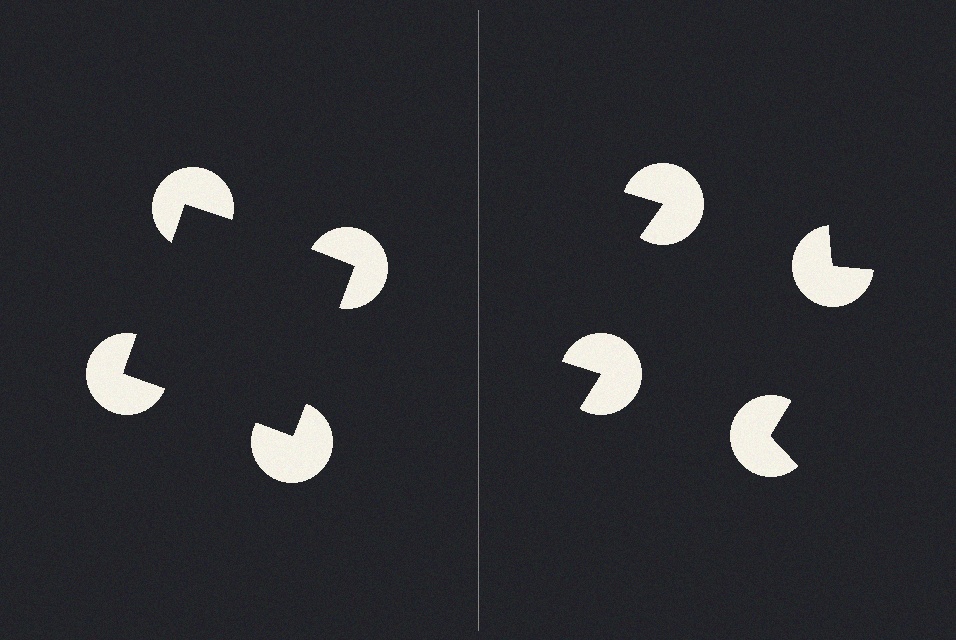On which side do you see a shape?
An illusory square appears on the left side. On the right side the wedge cuts are rotated, so no coherent shape forms.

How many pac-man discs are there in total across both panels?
8 — 4 on each side.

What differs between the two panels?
The pac-man discs are positioned identically on both sides; only the wedge orientations differ. On the left they align to a square; on the right they are misaligned.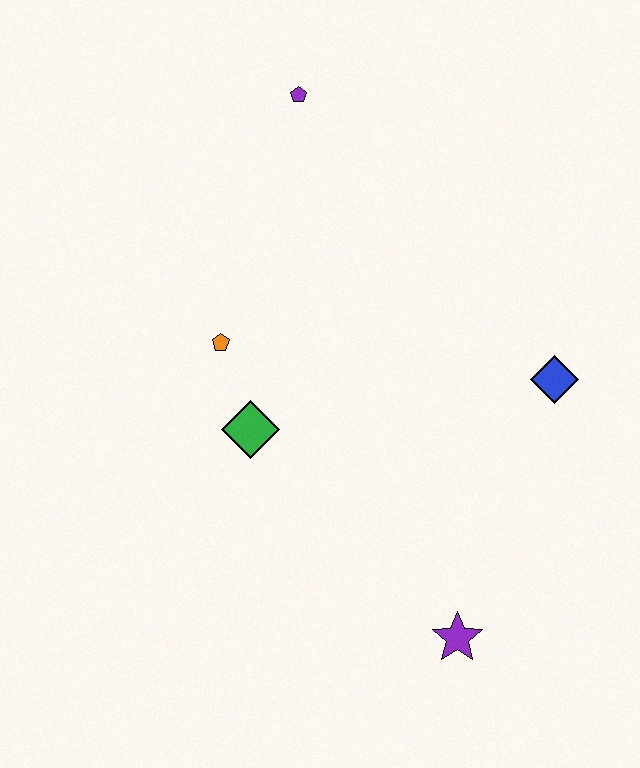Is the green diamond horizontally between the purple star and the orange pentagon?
Yes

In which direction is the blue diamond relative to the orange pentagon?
The blue diamond is to the right of the orange pentagon.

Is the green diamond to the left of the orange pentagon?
No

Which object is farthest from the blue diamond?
The purple pentagon is farthest from the blue diamond.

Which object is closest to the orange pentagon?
The green diamond is closest to the orange pentagon.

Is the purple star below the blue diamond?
Yes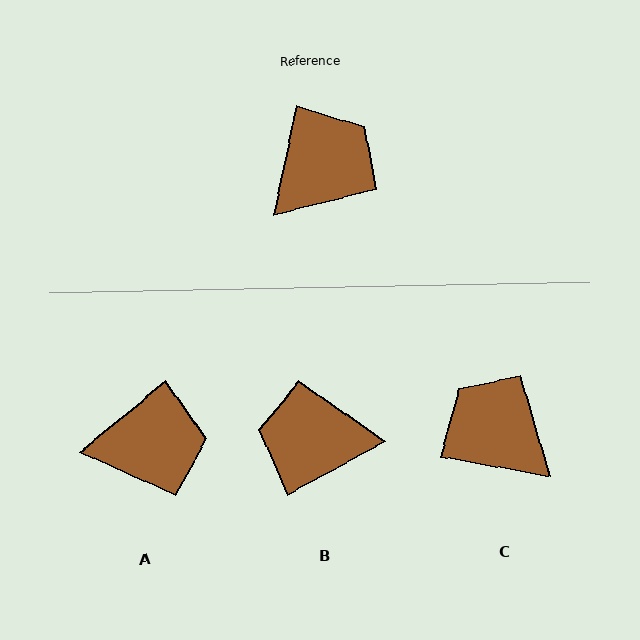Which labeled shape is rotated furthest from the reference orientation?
B, about 131 degrees away.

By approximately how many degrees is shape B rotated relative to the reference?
Approximately 131 degrees counter-clockwise.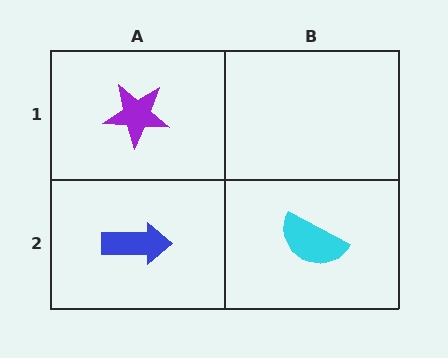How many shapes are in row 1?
1 shape.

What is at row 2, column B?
A cyan semicircle.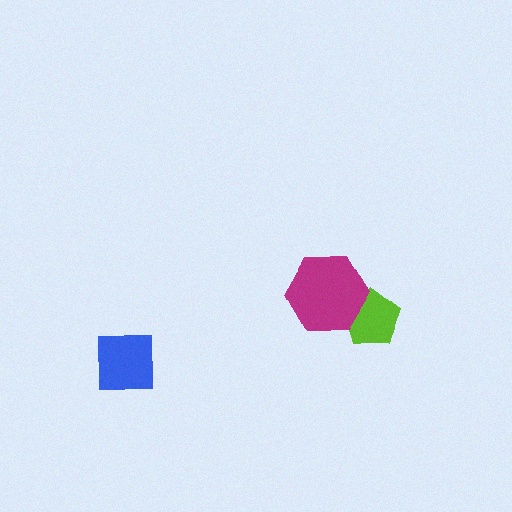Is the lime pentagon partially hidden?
Yes, it is partially covered by another shape.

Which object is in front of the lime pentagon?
The magenta hexagon is in front of the lime pentagon.